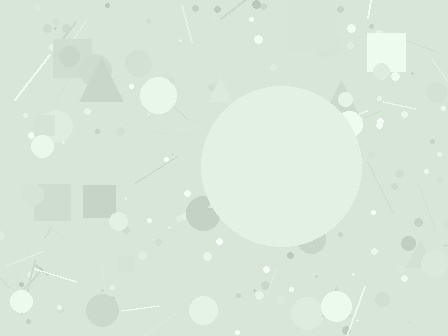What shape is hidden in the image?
A circle is hidden in the image.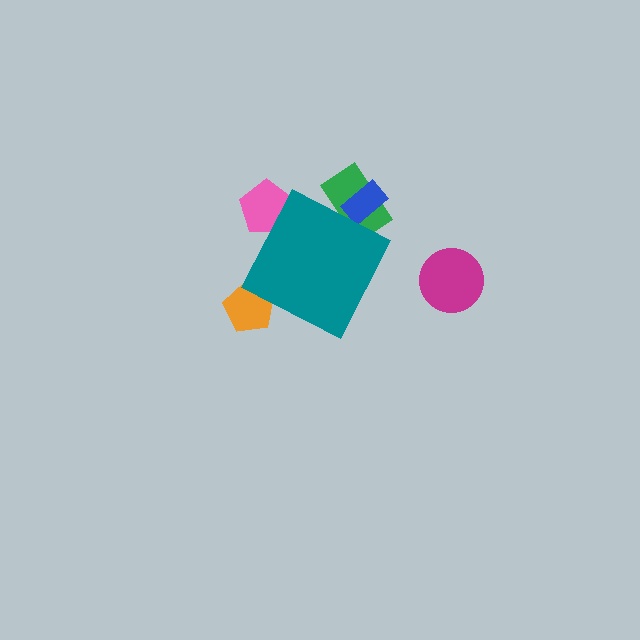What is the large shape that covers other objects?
A teal diamond.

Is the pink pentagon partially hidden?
Yes, the pink pentagon is partially hidden behind the teal diamond.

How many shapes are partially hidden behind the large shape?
4 shapes are partially hidden.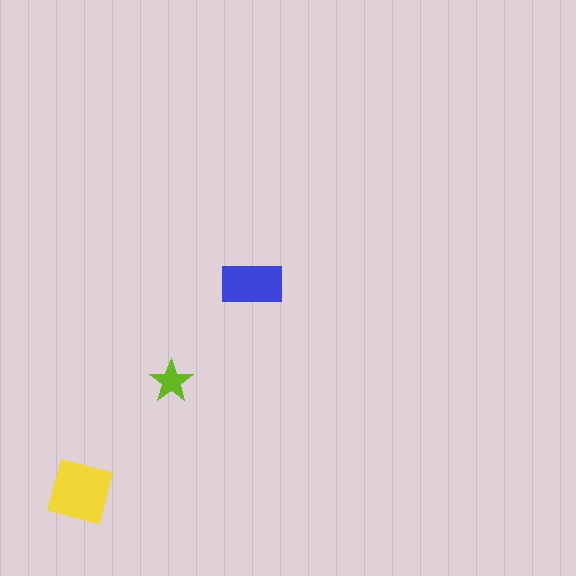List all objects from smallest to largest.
The lime star, the blue rectangle, the yellow square.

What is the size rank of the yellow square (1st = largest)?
1st.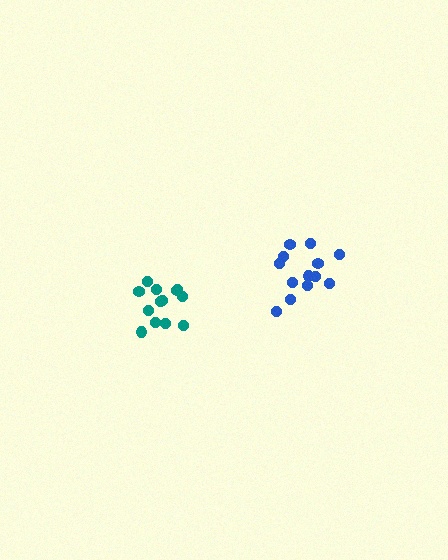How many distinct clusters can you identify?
There are 2 distinct clusters.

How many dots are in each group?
Group 1: 13 dots, Group 2: 13 dots (26 total).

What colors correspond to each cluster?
The clusters are colored: blue, teal.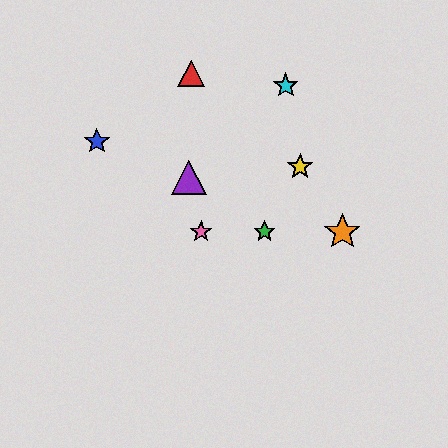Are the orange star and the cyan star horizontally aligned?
No, the orange star is at y≈232 and the cyan star is at y≈86.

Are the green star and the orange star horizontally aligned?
Yes, both are at y≈232.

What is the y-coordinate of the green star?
The green star is at y≈232.